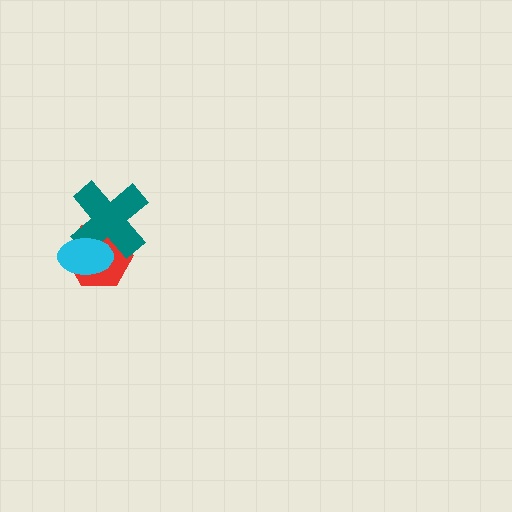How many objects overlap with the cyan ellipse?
2 objects overlap with the cyan ellipse.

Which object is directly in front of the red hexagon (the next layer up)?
The teal cross is directly in front of the red hexagon.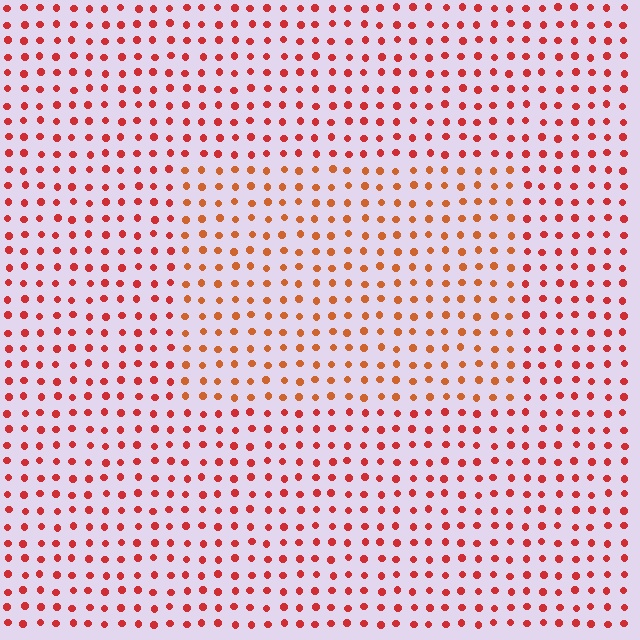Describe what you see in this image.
The image is filled with small red elements in a uniform arrangement. A rectangle-shaped region is visible where the elements are tinted to a slightly different hue, forming a subtle color boundary.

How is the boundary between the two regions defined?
The boundary is defined purely by a slight shift in hue (about 23 degrees). Spacing, size, and orientation are identical on both sides.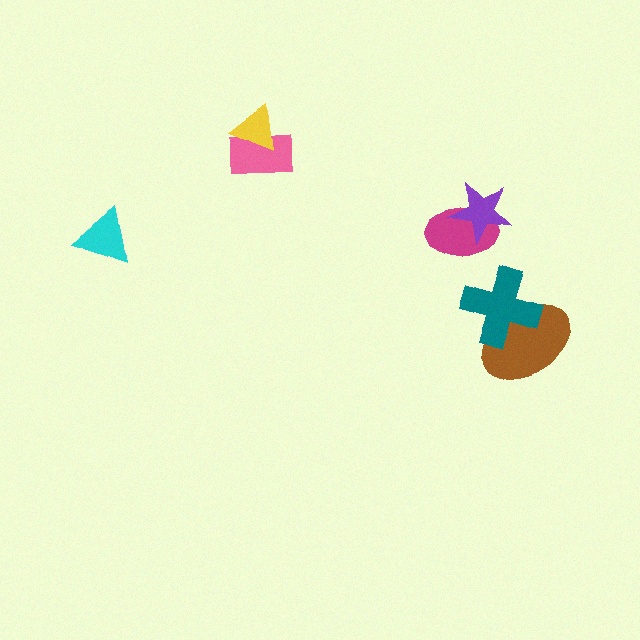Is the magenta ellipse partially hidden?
Yes, it is partially covered by another shape.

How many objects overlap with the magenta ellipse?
1 object overlaps with the magenta ellipse.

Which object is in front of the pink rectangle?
The yellow triangle is in front of the pink rectangle.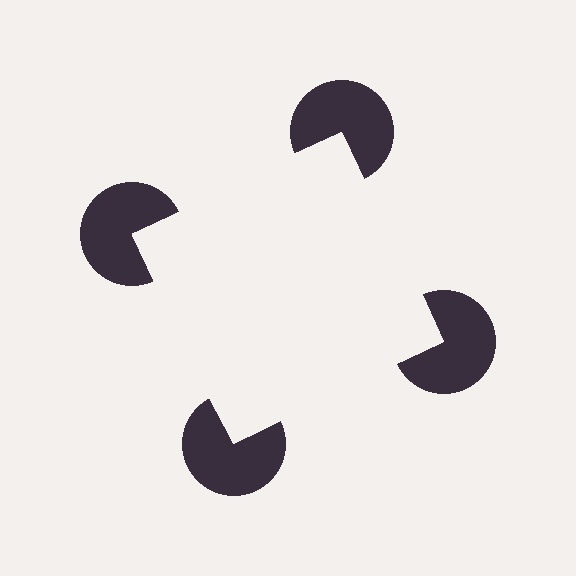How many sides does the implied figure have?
4 sides.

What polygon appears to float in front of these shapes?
An illusory square — its edges are inferred from the aligned wedge cuts in the pac-man discs, not physically drawn.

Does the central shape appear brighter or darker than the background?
It typically appears slightly brighter than the background, even though no actual brightness change is drawn.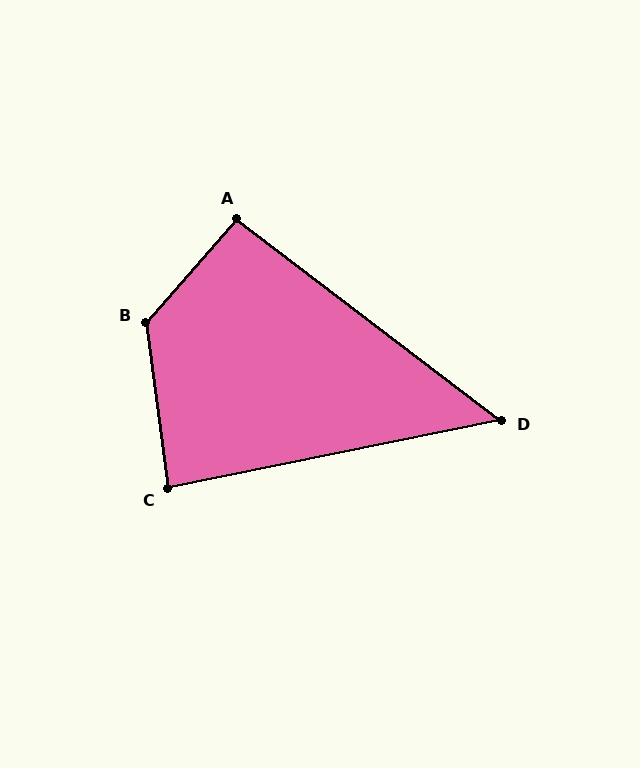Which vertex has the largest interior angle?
B, at approximately 131 degrees.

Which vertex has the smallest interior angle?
D, at approximately 49 degrees.